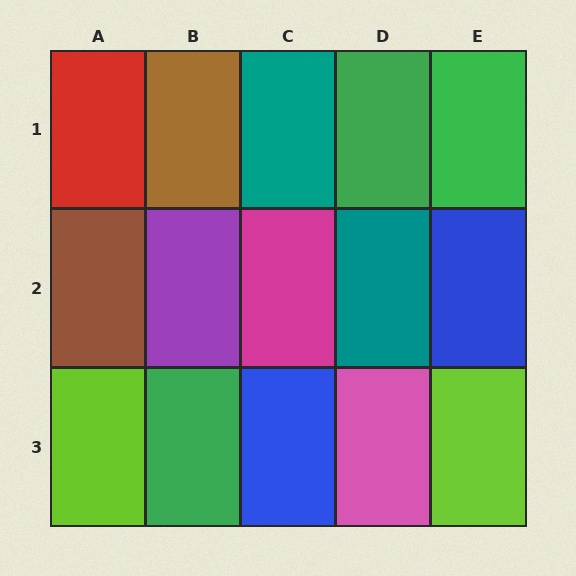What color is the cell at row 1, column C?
Teal.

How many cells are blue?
2 cells are blue.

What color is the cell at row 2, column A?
Brown.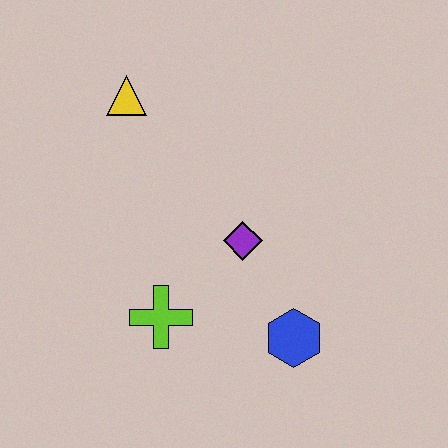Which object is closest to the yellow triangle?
The purple diamond is closest to the yellow triangle.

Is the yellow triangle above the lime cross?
Yes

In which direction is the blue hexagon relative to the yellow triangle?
The blue hexagon is below the yellow triangle.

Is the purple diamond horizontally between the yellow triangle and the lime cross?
No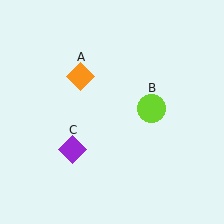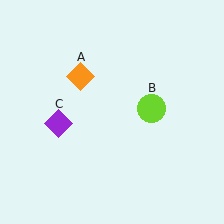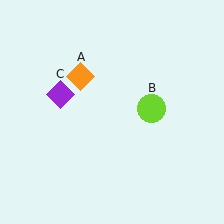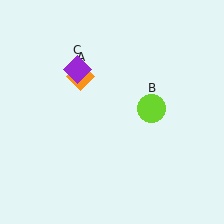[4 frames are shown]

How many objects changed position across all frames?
1 object changed position: purple diamond (object C).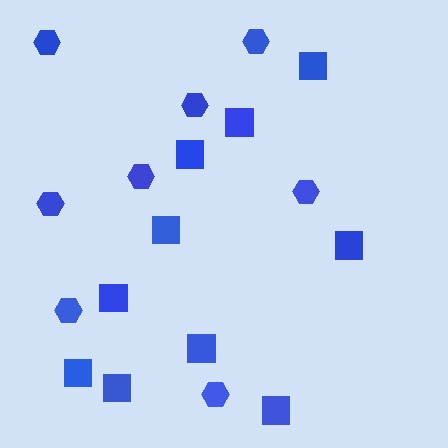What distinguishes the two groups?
There are 2 groups: one group of hexagons (8) and one group of squares (10).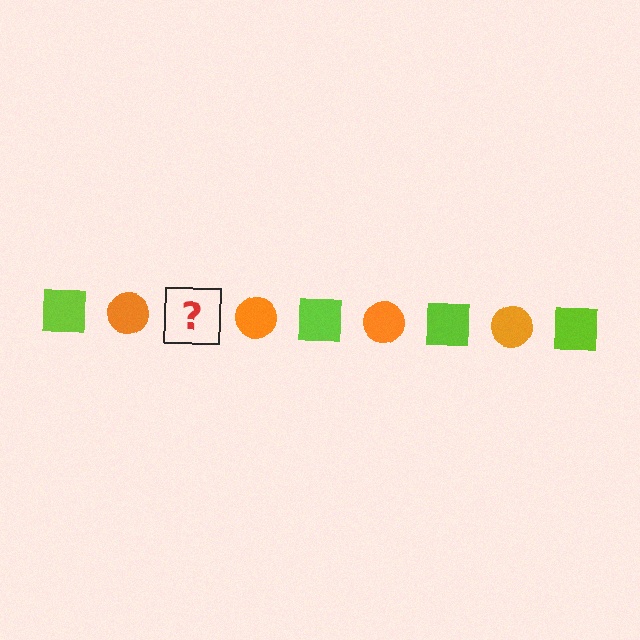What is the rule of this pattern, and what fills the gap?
The rule is that the pattern alternates between lime square and orange circle. The gap should be filled with a lime square.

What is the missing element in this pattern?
The missing element is a lime square.